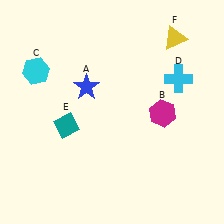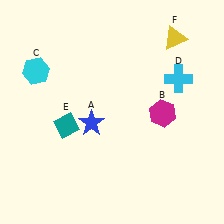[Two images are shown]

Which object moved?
The blue star (A) moved down.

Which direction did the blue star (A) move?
The blue star (A) moved down.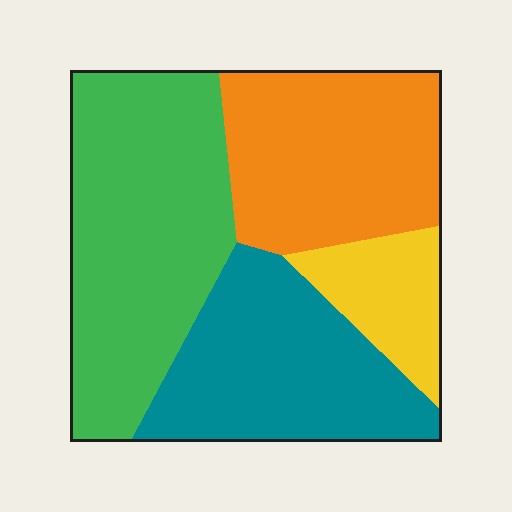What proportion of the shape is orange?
Orange covers 27% of the shape.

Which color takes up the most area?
Green, at roughly 35%.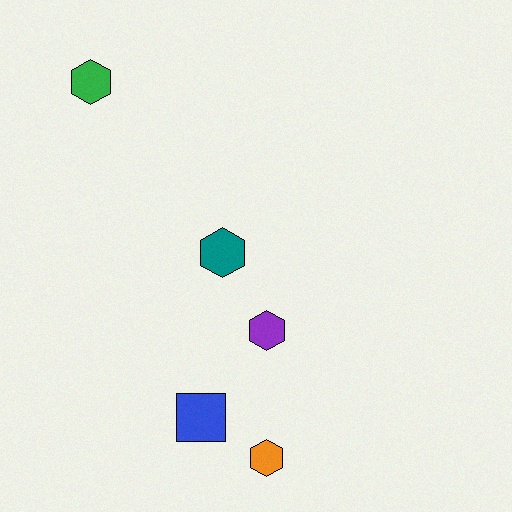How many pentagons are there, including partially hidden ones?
There are no pentagons.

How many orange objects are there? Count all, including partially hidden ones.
There is 1 orange object.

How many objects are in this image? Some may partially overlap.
There are 5 objects.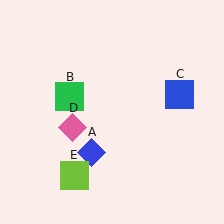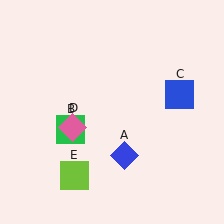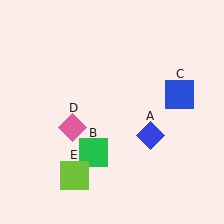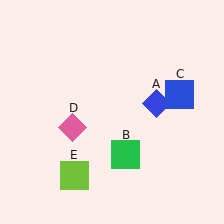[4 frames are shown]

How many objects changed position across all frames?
2 objects changed position: blue diamond (object A), green square (object B).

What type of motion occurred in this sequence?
The blue diamond (object A), green square (object B) rotated counterclockwise around the center of the scene.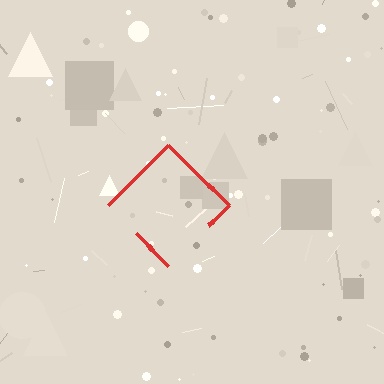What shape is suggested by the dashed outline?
The dashed outline suggests a diamond.